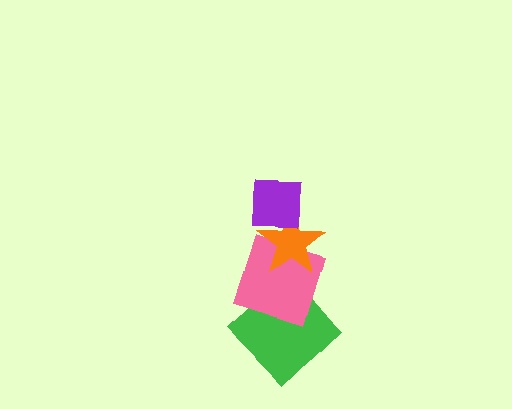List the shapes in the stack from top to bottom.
From top to bottom: the purple square, the orange star, the pink square, the green diamond.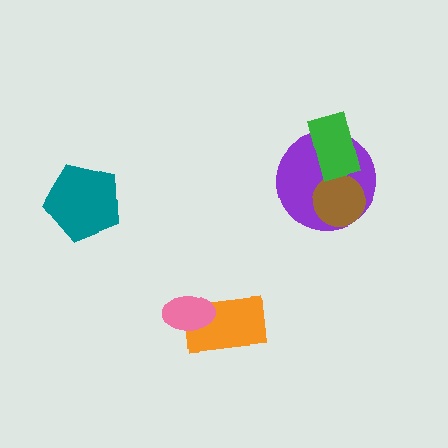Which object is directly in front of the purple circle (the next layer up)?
The brown circle is directly in front of the purple circle.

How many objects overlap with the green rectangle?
1 object overlaps with the green rectangle.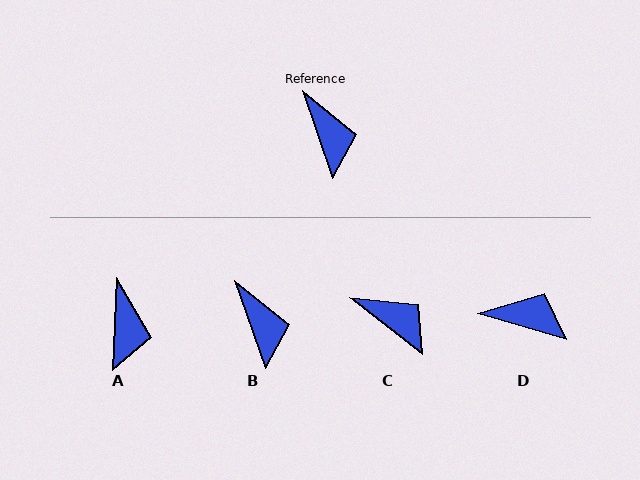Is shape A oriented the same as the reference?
No, it is off by about 22 degrees.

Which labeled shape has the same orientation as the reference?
B.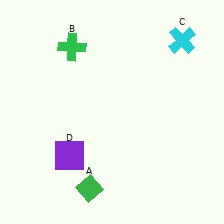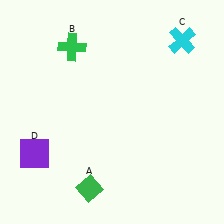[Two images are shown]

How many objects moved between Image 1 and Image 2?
1 object moved between the two images.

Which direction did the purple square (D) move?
The purple square (D) moved left.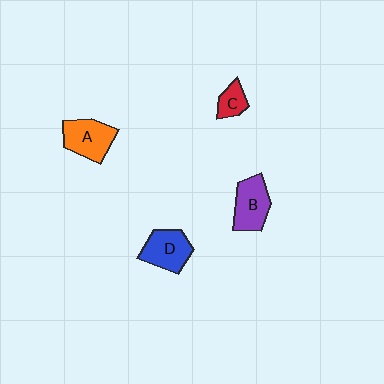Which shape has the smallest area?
Shape C (red).